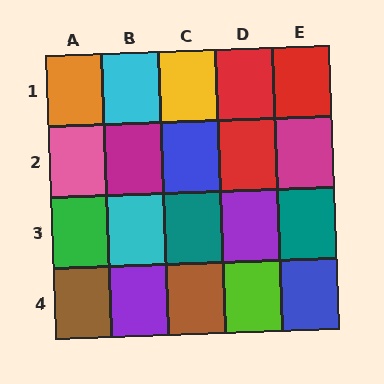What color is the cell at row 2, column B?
Magenta.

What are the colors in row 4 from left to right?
Brown, purple, brown, lime, blue.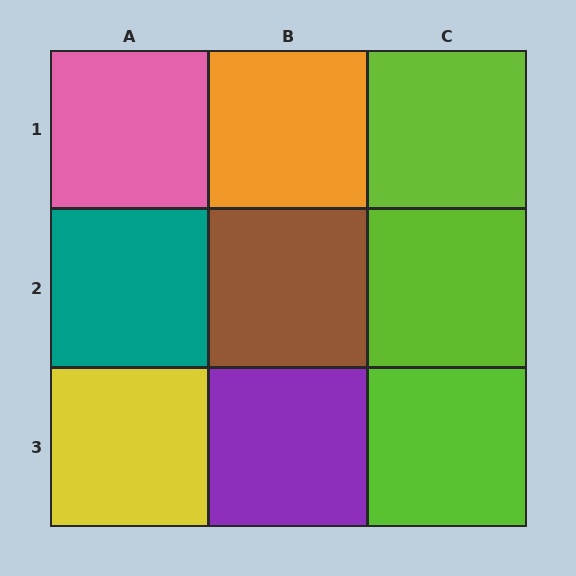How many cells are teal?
1 cell is teal.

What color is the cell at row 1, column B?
Orange.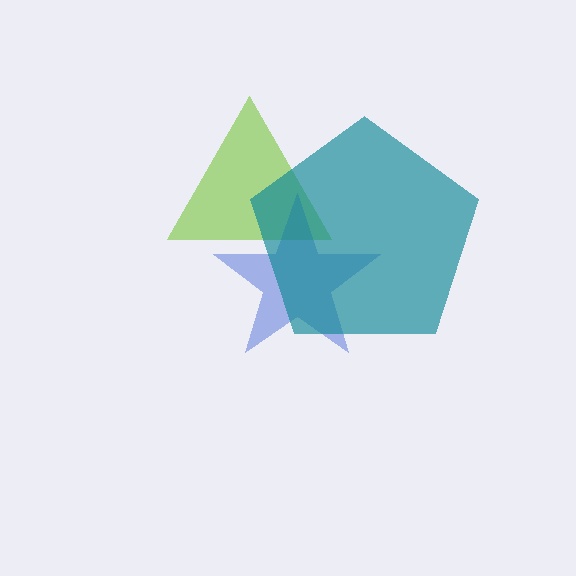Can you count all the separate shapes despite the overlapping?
Yes, there are 3 separate shapes.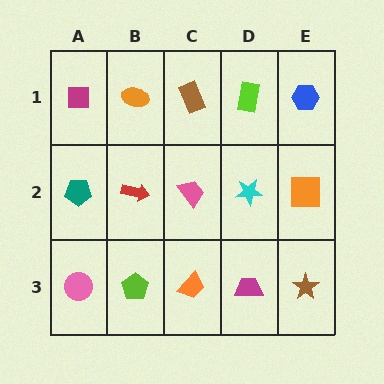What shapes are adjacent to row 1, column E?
An orange square (row 2, column E), a lime rectangle (row 1, column D).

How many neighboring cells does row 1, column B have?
3.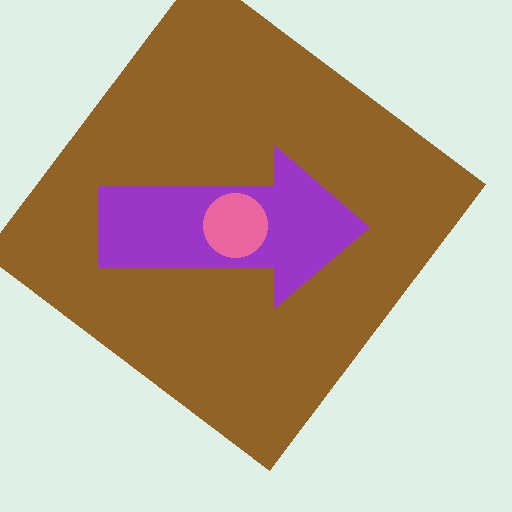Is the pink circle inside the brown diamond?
Yes.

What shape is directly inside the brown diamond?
The purple arrow.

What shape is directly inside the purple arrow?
The pink circle.